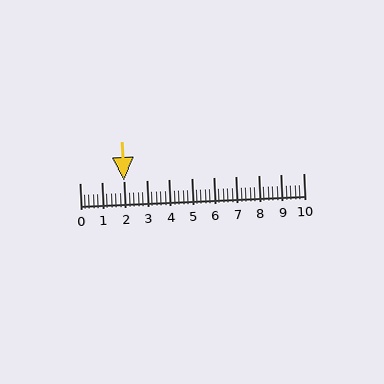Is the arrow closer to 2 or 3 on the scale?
The arrow is closer to 2.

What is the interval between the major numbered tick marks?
The major tick marks are spaced 1 units apart.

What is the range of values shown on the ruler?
The ruler shows values from 0 to 10.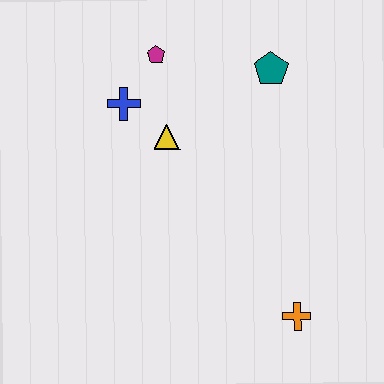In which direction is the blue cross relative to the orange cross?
The blue cross is above the orange cross.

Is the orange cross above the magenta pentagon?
No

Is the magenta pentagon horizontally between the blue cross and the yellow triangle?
Yes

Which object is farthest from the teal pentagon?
The orange cross is farthest from the teal pentagon.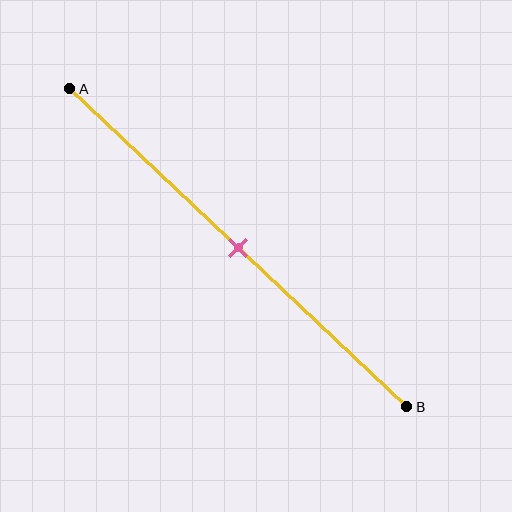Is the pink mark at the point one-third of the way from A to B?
No, the mark is at about 50% from A, not at the 33% one-third point.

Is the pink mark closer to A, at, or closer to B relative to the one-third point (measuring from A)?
The pink mark is closer to point B than the one-third point of segment AB.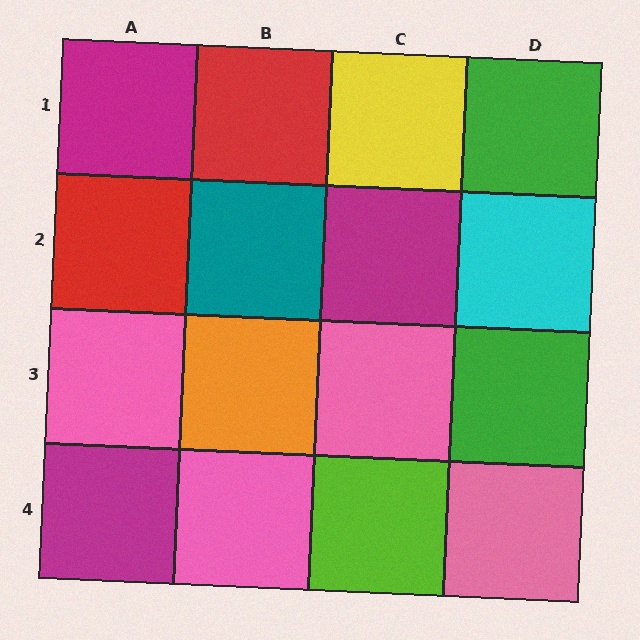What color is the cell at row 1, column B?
Red.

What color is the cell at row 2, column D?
Cyan.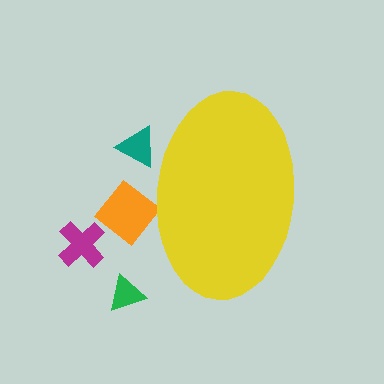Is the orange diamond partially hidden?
Yes, the orange diamond is partially hidden behind the yellow ellipse.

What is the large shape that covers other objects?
A yellow ellipse.